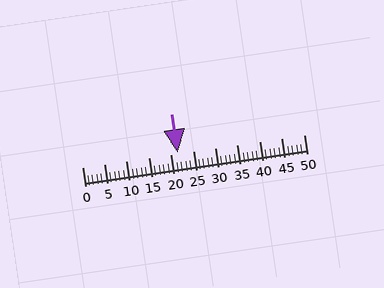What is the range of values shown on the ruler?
The ruler shows values from 0 to 50.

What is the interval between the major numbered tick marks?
The major tick marks are spaced 5 units apart.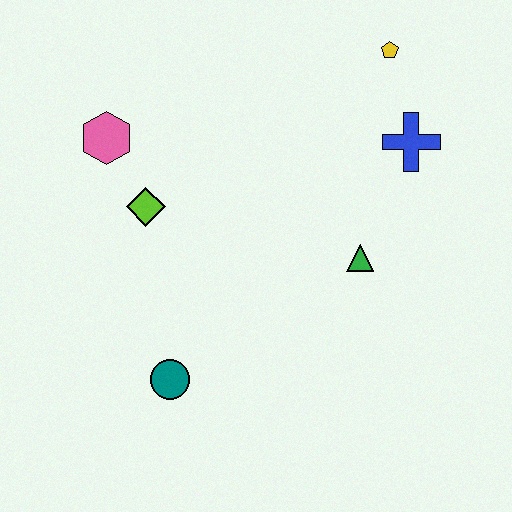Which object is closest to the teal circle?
The lime diamond is closest to the teal circle.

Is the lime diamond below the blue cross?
Yes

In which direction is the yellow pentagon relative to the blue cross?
The yellow pentagon is above the blue cross.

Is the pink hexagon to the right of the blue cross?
No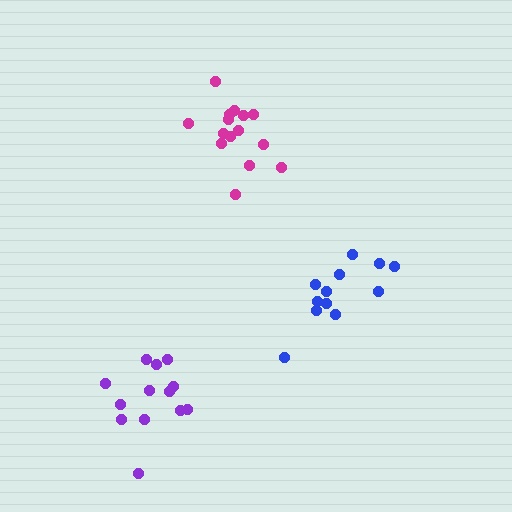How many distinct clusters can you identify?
There are 3 distinct clusters.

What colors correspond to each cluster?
The clusters are colored: purple, blue, magenta.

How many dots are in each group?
Group 1: 13 dots, Group 2: 12 dots, Group 3: 15 dots (40 total).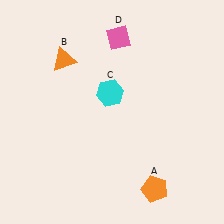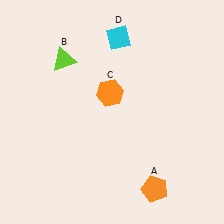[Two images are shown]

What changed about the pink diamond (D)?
In Image 1, D is pink. In Image 2, it changed to cyan.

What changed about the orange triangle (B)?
In Image 1, B is orange. In Image 2, it changed to lime.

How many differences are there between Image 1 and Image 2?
There are 3 differences between the two images.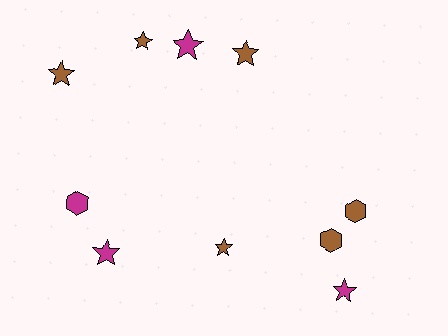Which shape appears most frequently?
Star, with 7 objects.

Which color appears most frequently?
Brown, with 6 objects.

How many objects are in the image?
There are 10 objects.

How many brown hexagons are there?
There are 2 brown hexagons.